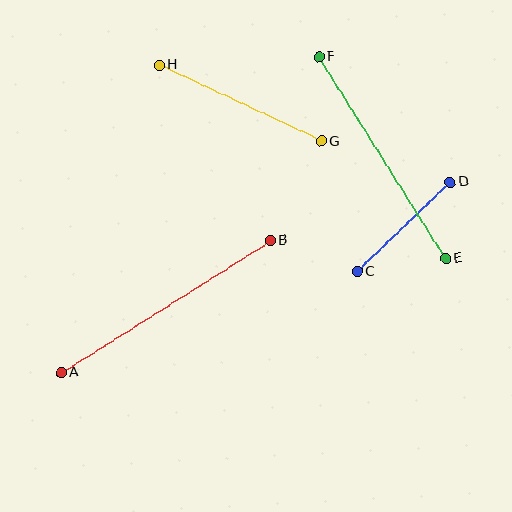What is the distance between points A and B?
The distance is approximately 247 pixels.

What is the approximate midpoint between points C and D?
The midpoint is at approximately (404, 227) pixels.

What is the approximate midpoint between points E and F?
The midpoint is at approximately (382, 158) pixels.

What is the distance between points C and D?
The distance is approximately 129 pixels.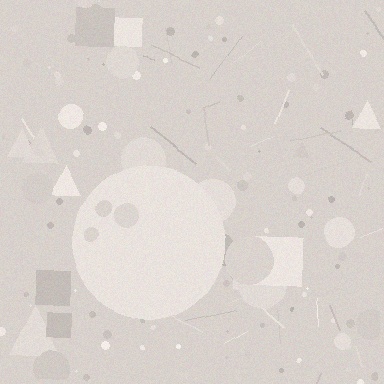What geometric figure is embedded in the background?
A circle is embedded in the background.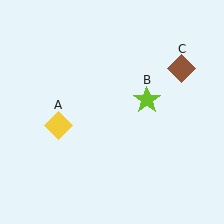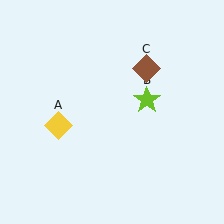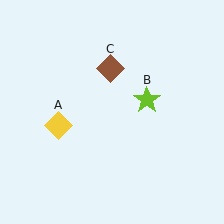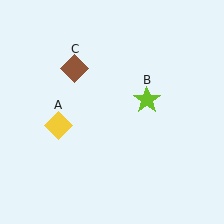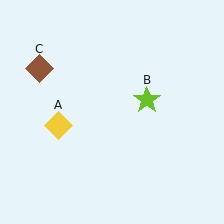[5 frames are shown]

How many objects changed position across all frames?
1 object changed position: brown diamond (object C).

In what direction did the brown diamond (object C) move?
The brown diamond (object C) moved left.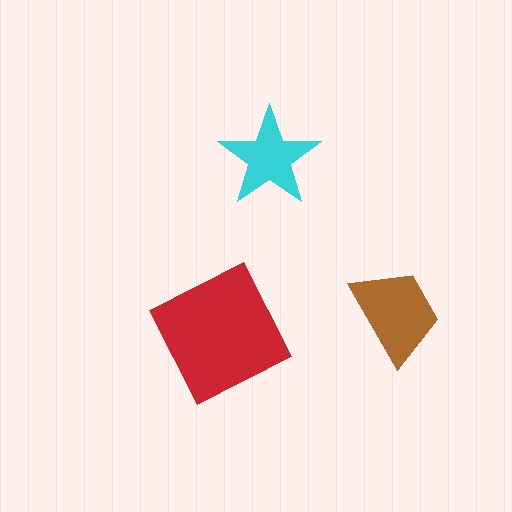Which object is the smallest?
The cyan star.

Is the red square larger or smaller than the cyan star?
Larger.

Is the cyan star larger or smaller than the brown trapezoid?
Smaller.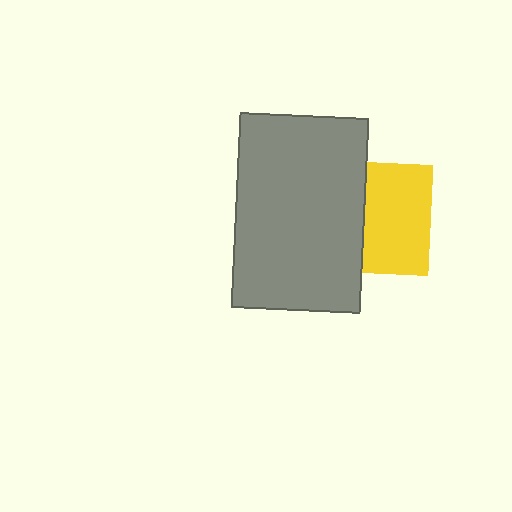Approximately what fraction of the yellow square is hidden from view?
Roughly 41% of the yellow square is hidden behind the gray rectangle.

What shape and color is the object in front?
The object in front is a gray rectangle.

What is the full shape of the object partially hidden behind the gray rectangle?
The partially hidden object is a yellow square.